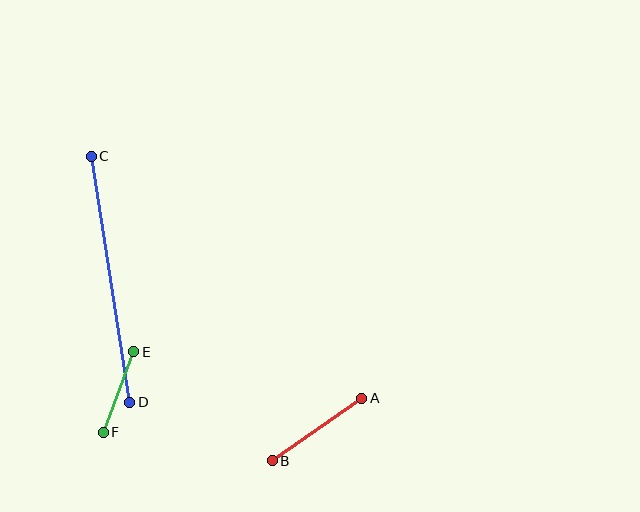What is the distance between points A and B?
The distance is approximately 109 pixels.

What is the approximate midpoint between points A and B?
The midpoint is at approximately (317, 429) pixels.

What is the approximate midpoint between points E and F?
The midpoint is at approximately (118, 392) pixels.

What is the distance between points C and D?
The distance is approximately 249 pixels.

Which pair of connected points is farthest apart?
Points C and D are farthest apart.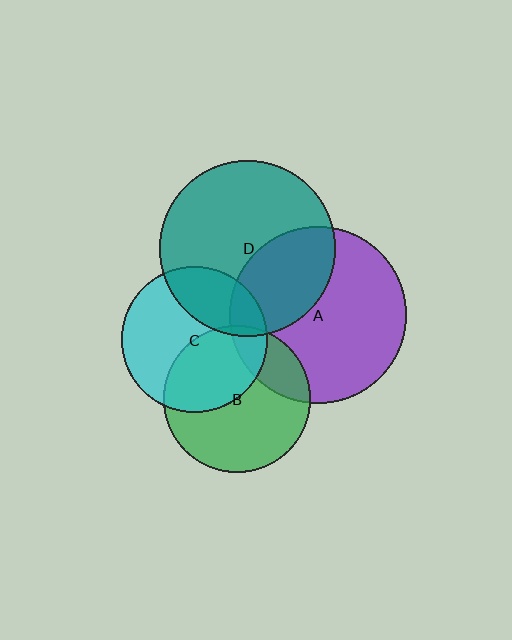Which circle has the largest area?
Circle A (purple).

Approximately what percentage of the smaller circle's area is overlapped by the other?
Approximately 35%.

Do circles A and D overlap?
Yes.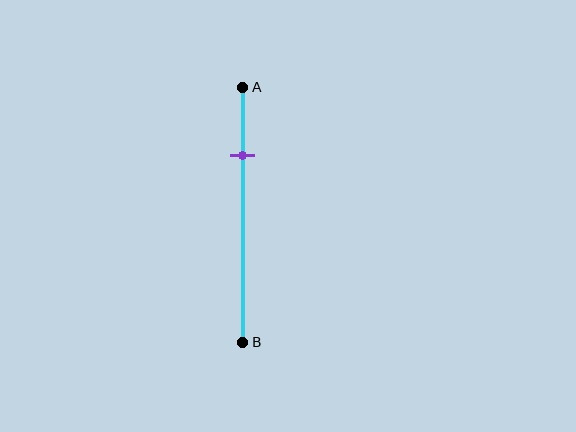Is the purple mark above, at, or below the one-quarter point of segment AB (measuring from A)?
The purple mark is approximately at the one-quarter point of segment AB.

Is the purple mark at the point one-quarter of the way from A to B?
Yes, the mark is approximately at the one-quarter point.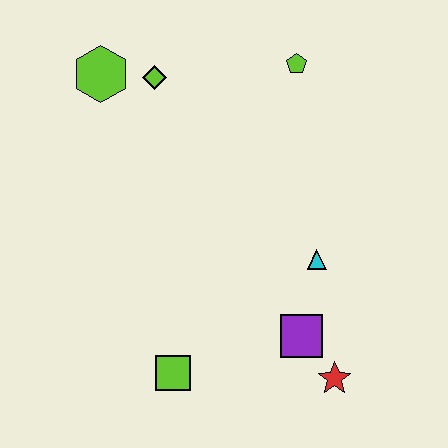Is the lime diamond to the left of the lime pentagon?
Yes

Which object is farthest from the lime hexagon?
The red star is farthest from the lime hexagon.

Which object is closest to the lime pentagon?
The lime diamond is closest to the lime pentagon.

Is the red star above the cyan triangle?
No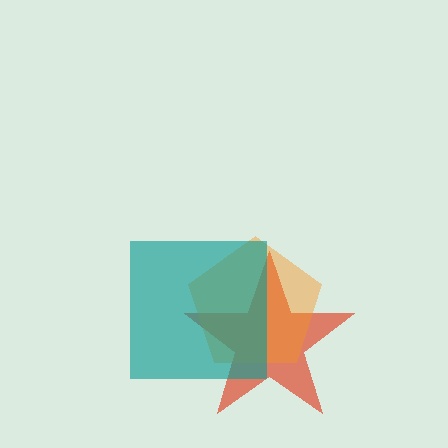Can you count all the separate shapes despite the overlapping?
Yes, there are 3 separate shapes.